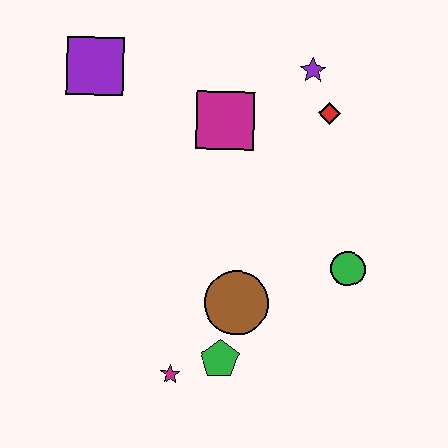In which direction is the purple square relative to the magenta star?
The purple square is above the magenta star.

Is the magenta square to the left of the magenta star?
No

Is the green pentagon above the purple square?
No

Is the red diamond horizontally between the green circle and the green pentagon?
Yes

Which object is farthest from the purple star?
The magenta star is farthest from the purple star.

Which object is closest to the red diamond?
The purple star is closest to the red diamond.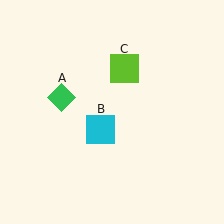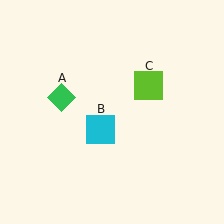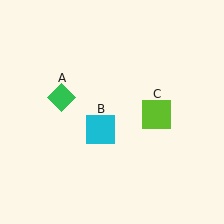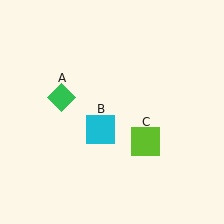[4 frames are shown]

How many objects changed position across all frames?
1 object changed position: lime square (object C).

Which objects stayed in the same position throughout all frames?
Green diamond (object A) and cyan square (object B) remained stationary.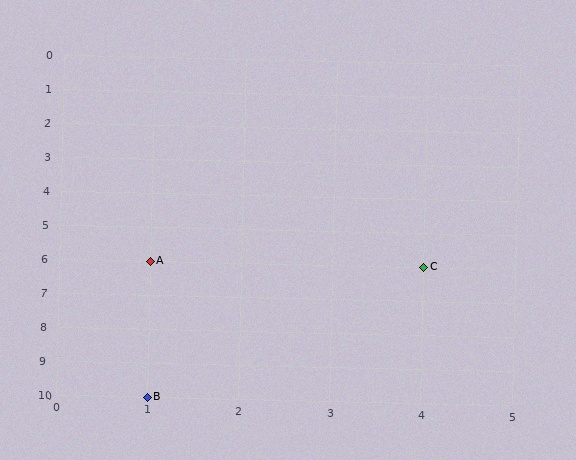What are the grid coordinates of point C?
Point C is at grid coordinates (4, 6).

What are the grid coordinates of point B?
Point B is at grid coordinates (1, 10).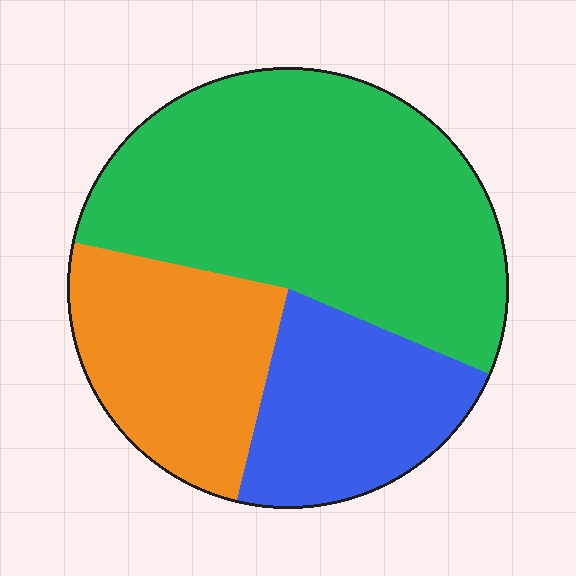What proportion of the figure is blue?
Blue takes up about one fifth (1/5) of the figure.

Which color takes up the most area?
Green, at roughly 55%.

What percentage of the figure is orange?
Orange covers around 25% of the figure.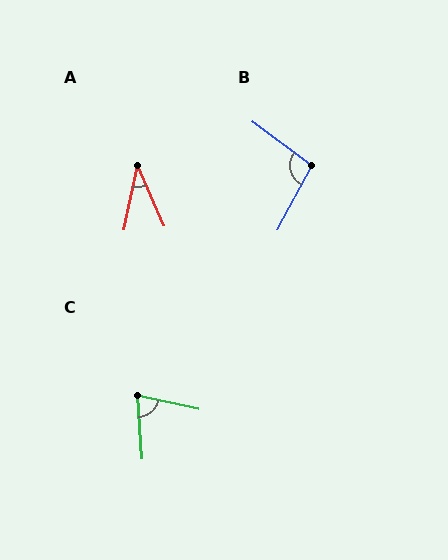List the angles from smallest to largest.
A (35°), C (74°), B (98°).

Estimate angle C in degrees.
Approximately 74 degrees.